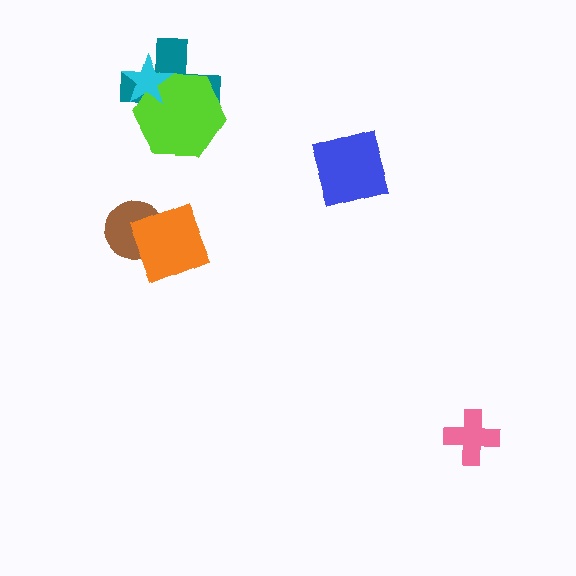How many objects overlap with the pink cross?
0 objects overlap with the pink cross.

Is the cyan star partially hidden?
No, no other shape covers it.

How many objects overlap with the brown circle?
1 object overlaps with the brown circle.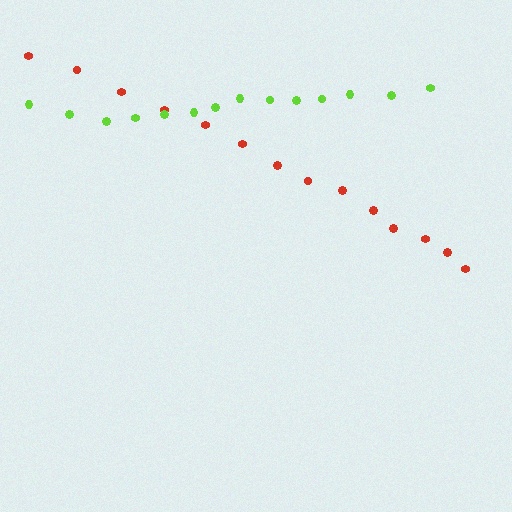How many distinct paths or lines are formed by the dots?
There are 2 distinct paths.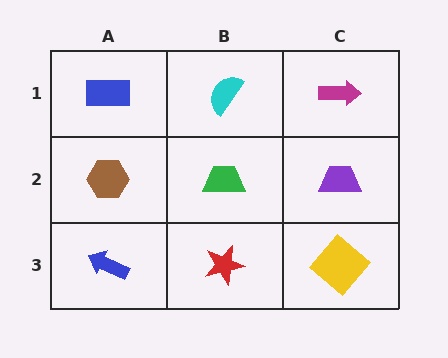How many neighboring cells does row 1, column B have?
3.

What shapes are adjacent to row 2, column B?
A cyan semicircle (row 1, column B), a red star (row 3, column B), a brown hexagon (row 2, column A), a purple trapezoid (row 2, column C).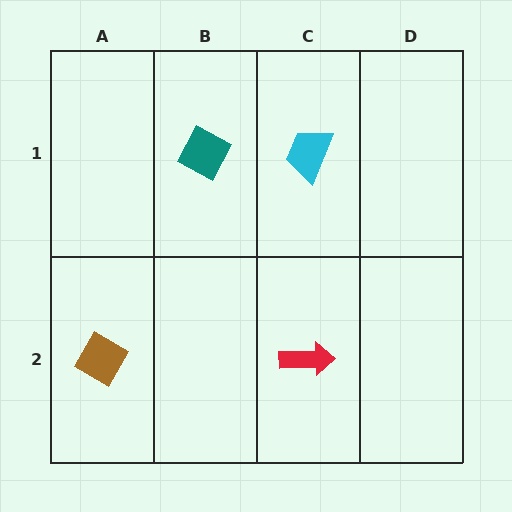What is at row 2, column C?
A red arrow.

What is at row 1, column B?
A teal diamond.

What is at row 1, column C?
A cyan trapezoid.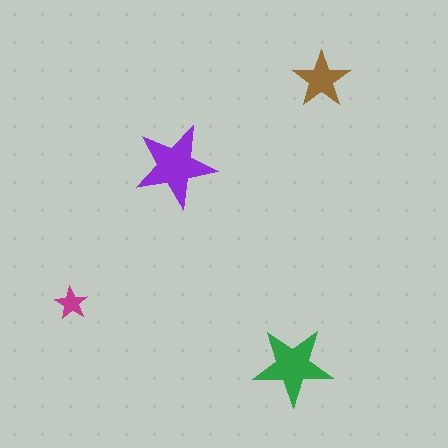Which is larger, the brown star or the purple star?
The purple one.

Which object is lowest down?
The green star is bottommost.